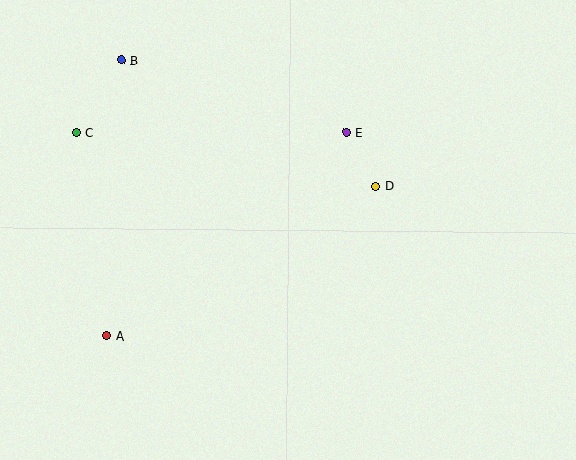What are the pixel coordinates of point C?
Point C is at (76, 133).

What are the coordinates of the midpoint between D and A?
The midpoint between D and A is at (241, 261).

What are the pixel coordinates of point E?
Point E is at (346, 132).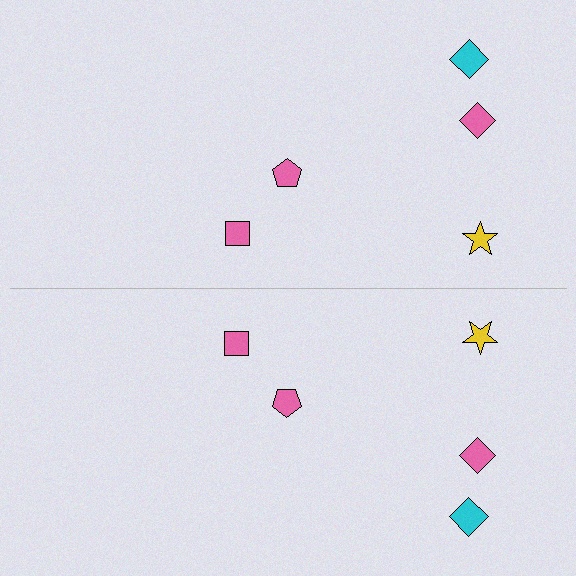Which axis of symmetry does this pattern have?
The pattern has a horizontal axis of symmetry running through the center of the image.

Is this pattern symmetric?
Yes, this pattern has bilateral (reflection) symmetry.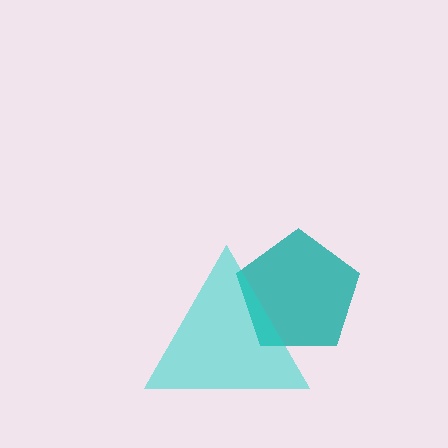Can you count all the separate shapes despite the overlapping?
Yes, there are 2 separate shapes.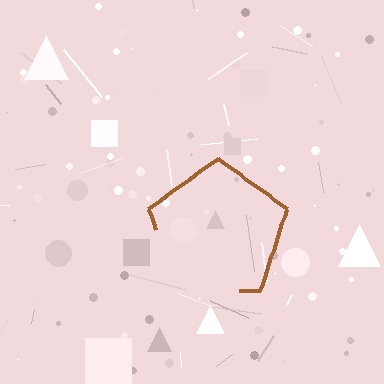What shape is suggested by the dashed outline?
The dashed outline suggests a pentagon.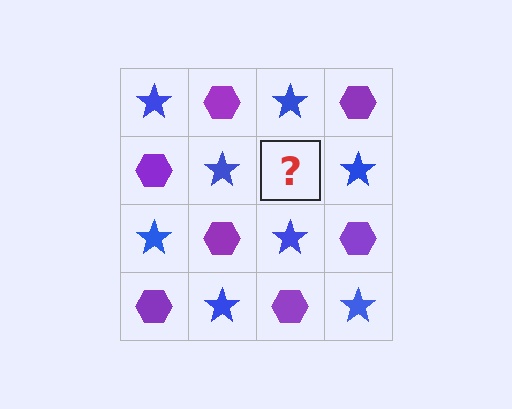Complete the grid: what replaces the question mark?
The question mark should be replaced with a purple hexagon.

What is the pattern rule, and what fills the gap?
The rule is that it alternates blue star and purple hexagon in a checkerboard pattern. The gap should be filled with a purple hexagon.